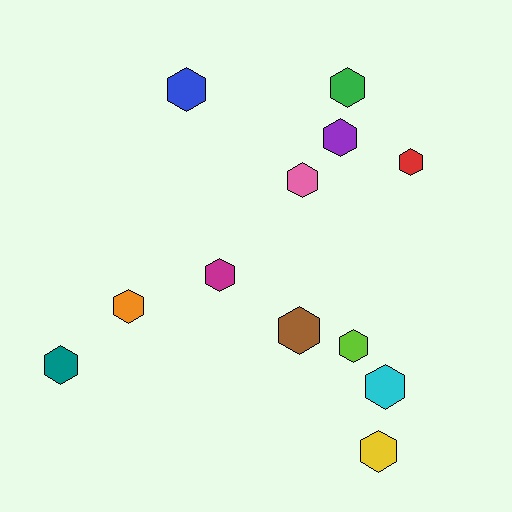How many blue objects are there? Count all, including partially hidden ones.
There is 1 blue object.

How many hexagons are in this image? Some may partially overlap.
There are 12 hexagons.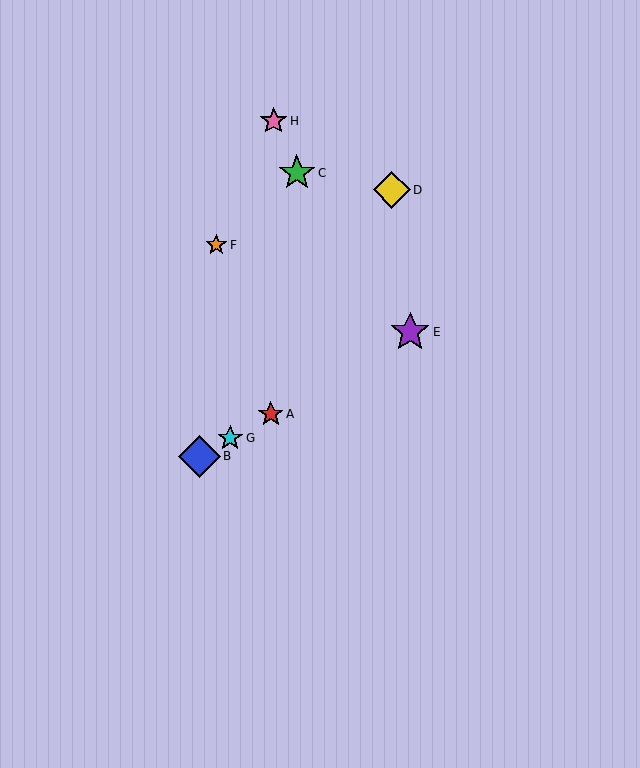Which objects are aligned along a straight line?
Objects A, B, E, G are aligned along a straight line.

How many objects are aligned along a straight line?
4 objects (A, B, E, G) are aligned along a straight line.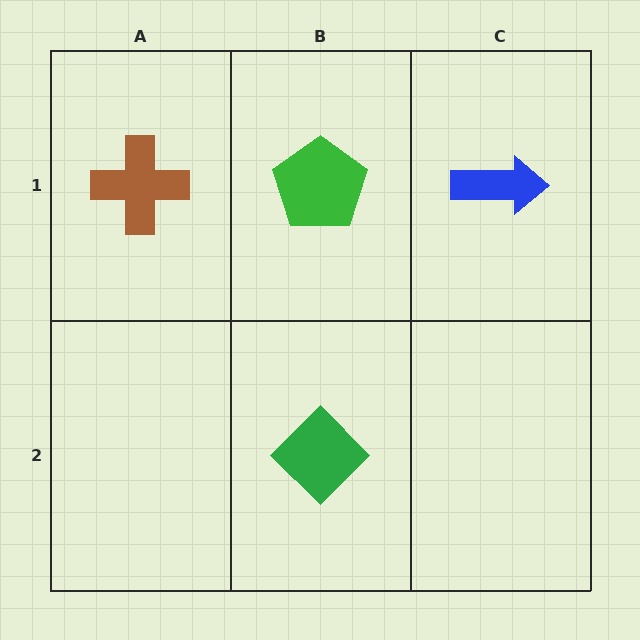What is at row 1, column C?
A blue arrow.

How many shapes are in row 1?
3 shapes.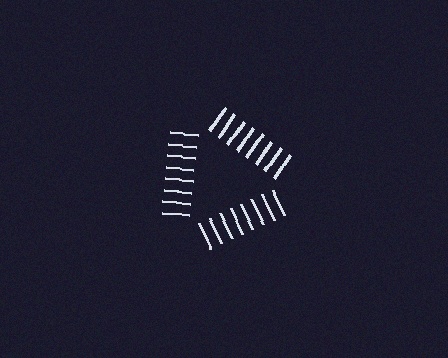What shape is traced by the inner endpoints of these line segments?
An illusory triangle — the line segments terminate on its edges but no continuous stroke is drawn.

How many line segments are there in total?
24 — 8 along each of the 3 edges.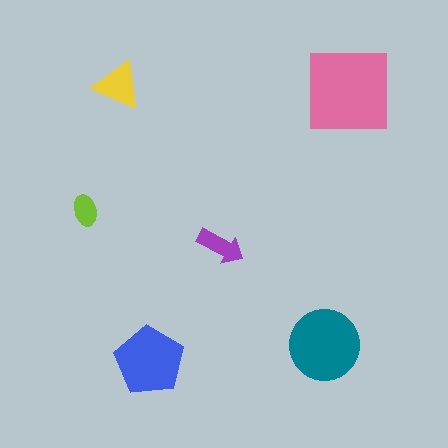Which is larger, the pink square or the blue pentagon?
The pink square.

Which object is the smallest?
The lime ellipse.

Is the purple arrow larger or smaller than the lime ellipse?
Larger.